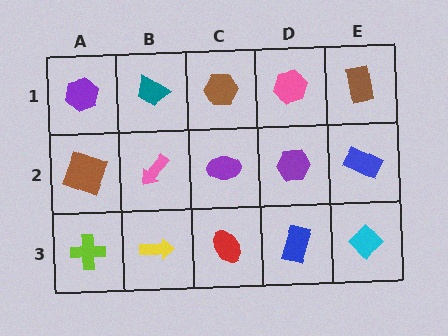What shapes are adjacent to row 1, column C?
A purple ellipse (row 2, column C), a teal trapezoid (row 1, column B), a pink hexagon (row 1, column D).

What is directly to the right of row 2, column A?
A pink arrow.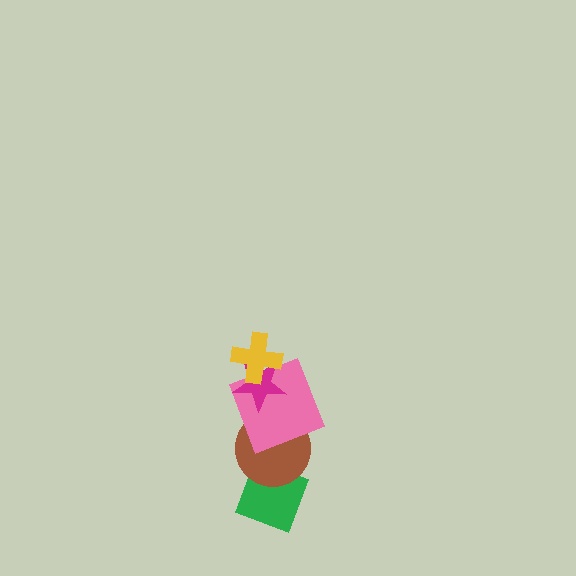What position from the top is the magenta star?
The magenta star is 2nd from the top.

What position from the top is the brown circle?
The brown circle is 4th from the top.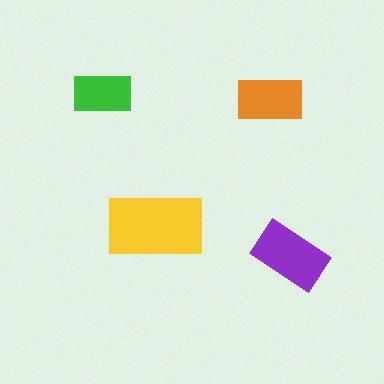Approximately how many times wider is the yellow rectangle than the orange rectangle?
About 1.5 times wider.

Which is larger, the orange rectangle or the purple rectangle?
The purple one.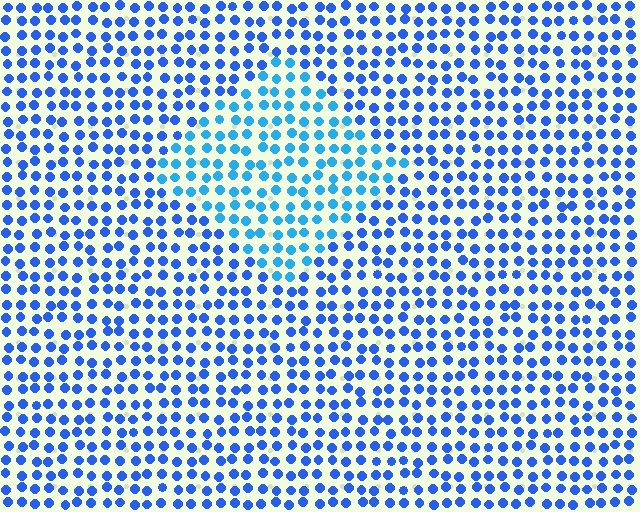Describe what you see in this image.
The image is filled with small blue elements in a uniform arrangement. A diamond-shaped region is visible where the elements are tinted to a slightly different hue, forming a subtle color boundary.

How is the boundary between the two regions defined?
The boundary is defined purely by a slight shift in hue (about 25 degrees). Spacing, size, and orientation are identical on both sides.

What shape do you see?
I see a diamond.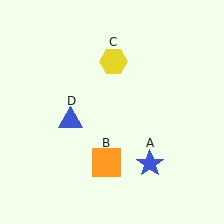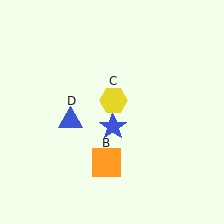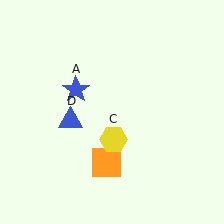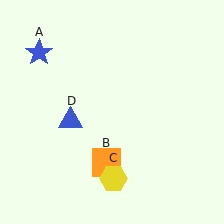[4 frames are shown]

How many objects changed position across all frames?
2 objects changed position: blue star (object A), yellow hexagon (object C).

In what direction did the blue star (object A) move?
The blue star (object A) moved up and to the left.